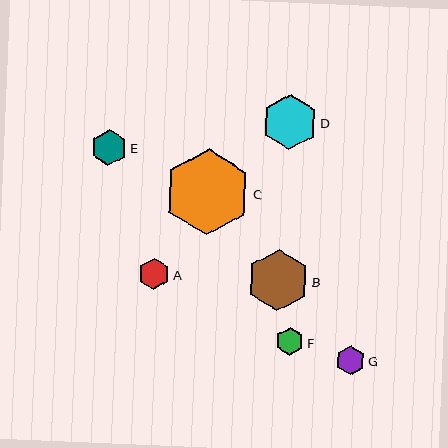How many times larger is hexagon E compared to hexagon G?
Hexagon E is approximately 1.3 times the size of hexagon G.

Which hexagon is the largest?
Hexagon C is the largest with a size of approximately 86 pixels.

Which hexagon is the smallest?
Hexagon F is the smallest with a size of approximately 28 pixels.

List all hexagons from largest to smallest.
From largest to smallest: C, B, D, E, A, G, F.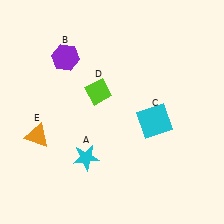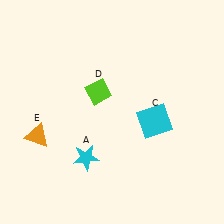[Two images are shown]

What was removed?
The purple hexagon (B) was removed in Image 2.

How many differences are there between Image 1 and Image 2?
There is 1 difference between the two images.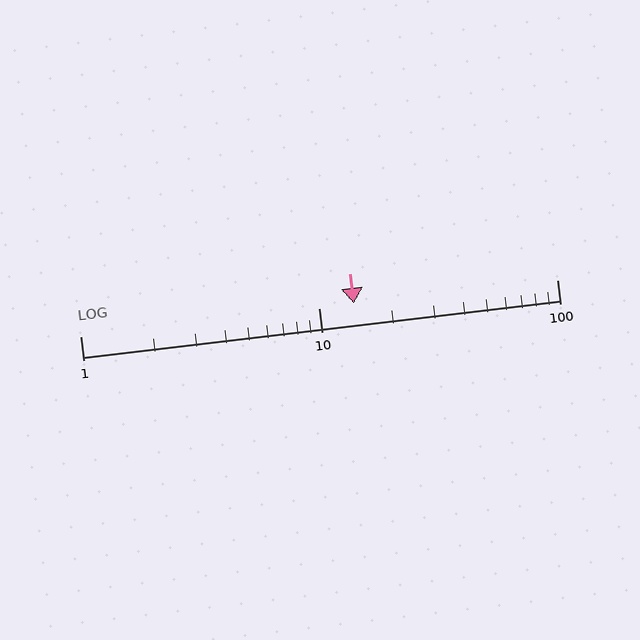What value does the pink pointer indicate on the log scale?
The pointer indicates approximately 14.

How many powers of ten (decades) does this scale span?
The scale spans 2 decades, from 1 to 100.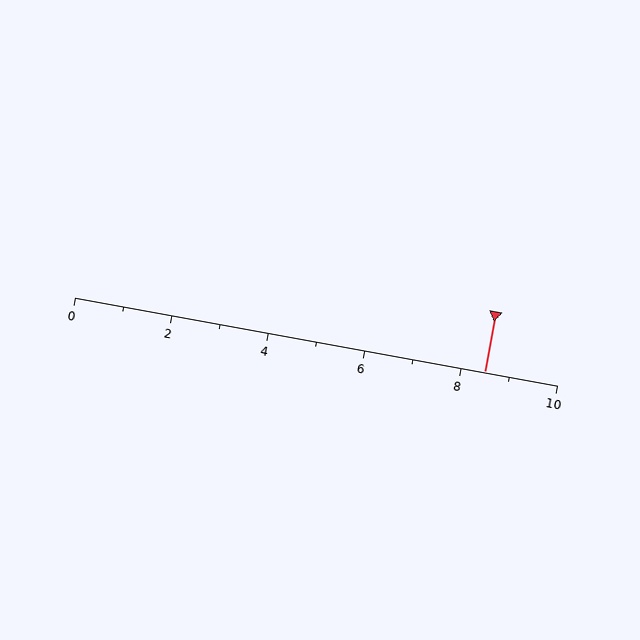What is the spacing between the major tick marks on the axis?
The major ticks are spaced 2 apart.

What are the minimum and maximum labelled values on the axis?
The axis runs from 0 to 10.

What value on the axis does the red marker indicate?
The marker indicates approximately 8.5.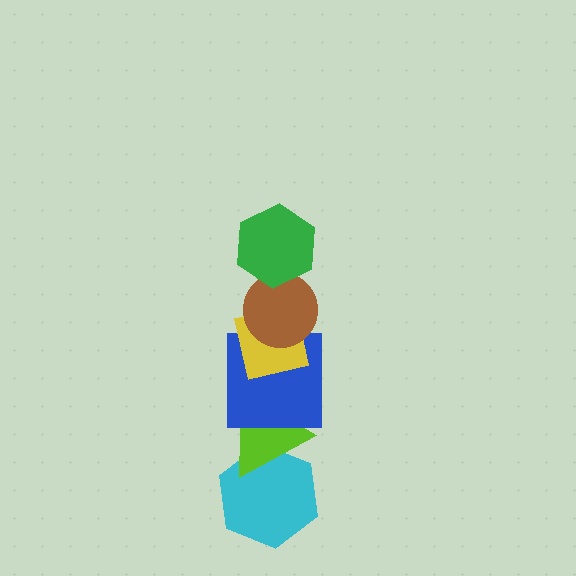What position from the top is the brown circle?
The brown circle is 2nd from the top.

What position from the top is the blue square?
The blue square is 4th from the top.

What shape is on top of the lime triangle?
The blue square is on top of the lime triangle.